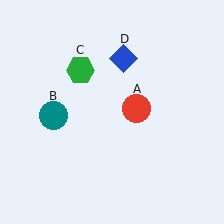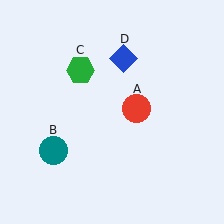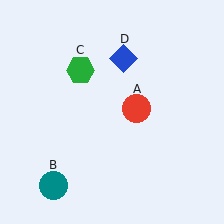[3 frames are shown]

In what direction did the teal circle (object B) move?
The teal circle (object B) moved down.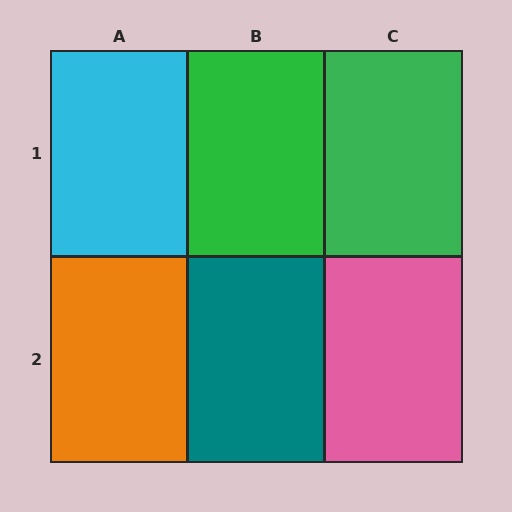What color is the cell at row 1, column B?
Green.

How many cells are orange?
1 cell is orange.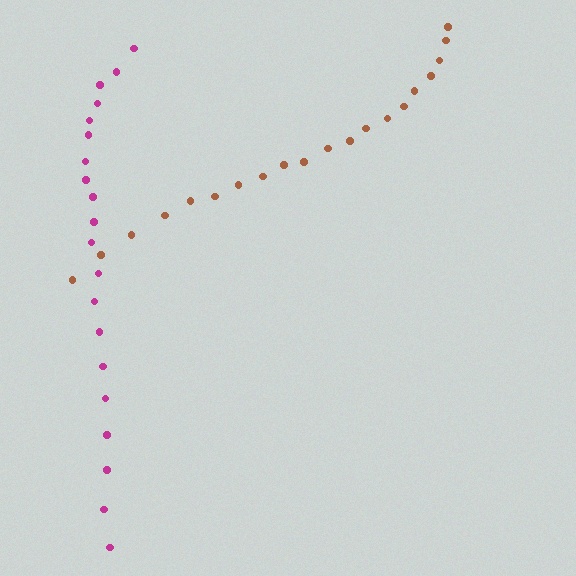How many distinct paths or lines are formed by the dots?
There are 2 distinct paths.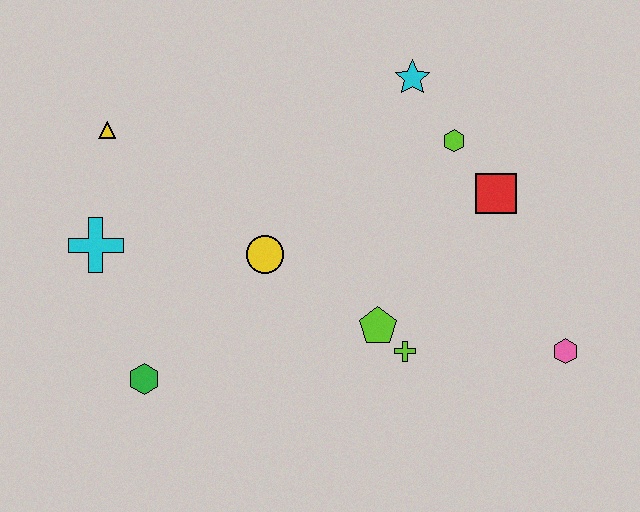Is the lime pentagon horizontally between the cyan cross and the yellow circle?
No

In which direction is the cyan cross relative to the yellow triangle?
The cyan cross is below the yellow triangle.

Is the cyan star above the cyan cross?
Yes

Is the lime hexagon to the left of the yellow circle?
No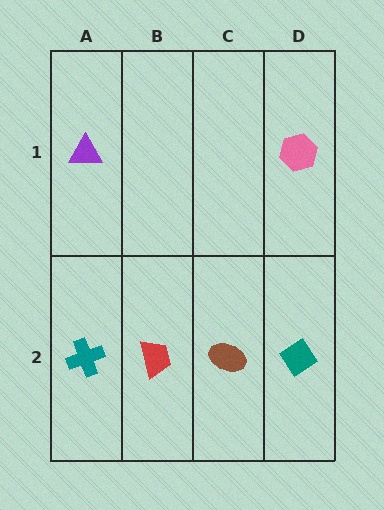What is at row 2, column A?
A teal cross.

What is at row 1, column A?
A purple triangle.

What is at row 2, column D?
A teal diamond.